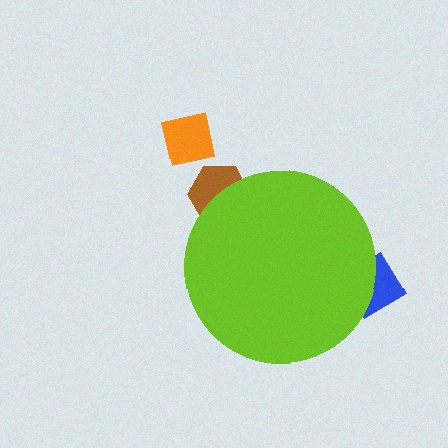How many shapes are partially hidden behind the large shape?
2 shapes are partially hidden.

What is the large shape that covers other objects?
A lime circle.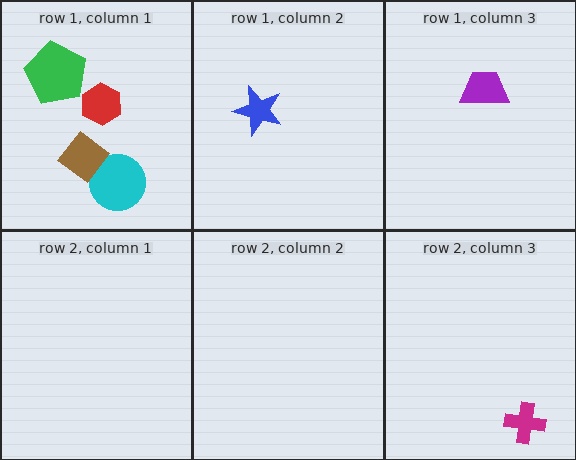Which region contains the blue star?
The row 1, column 2 region.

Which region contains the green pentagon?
The row 1, column 1 region.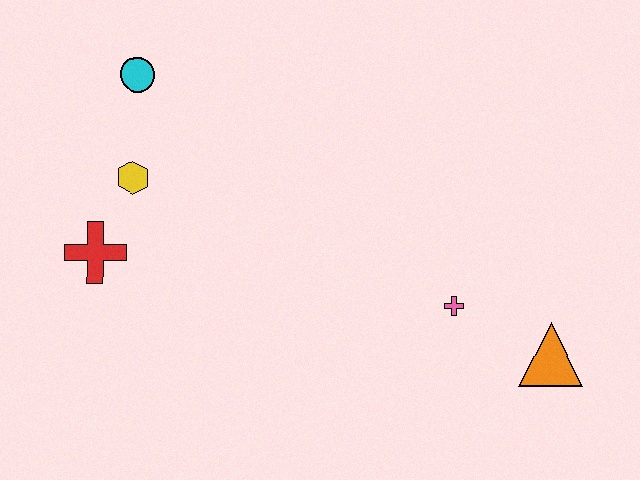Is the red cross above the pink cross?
Yes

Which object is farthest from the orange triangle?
The cyan circle is farthest from the orange triangle.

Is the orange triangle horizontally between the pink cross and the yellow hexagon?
No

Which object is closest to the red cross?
The yellow hexagon is closest to the red cross.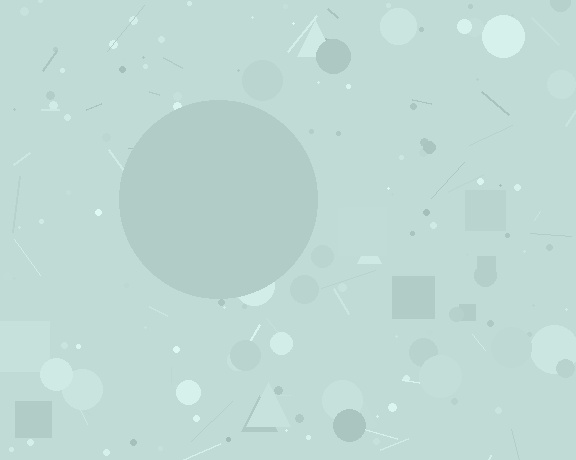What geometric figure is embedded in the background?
A circle is embedded in the background.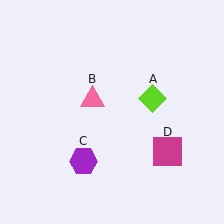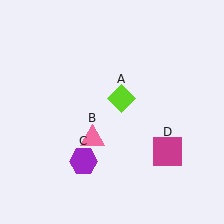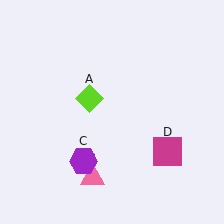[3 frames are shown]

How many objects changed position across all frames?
2 objects changed position: lime diamond (object A), pink triangle (object B).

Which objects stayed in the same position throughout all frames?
Purple hexagon (object C) and magenta square (object D) remained stationary.